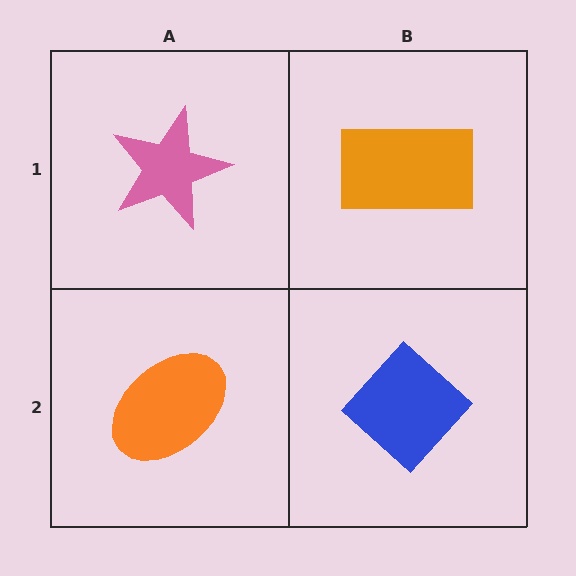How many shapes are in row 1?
2 shapes.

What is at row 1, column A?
A pink star.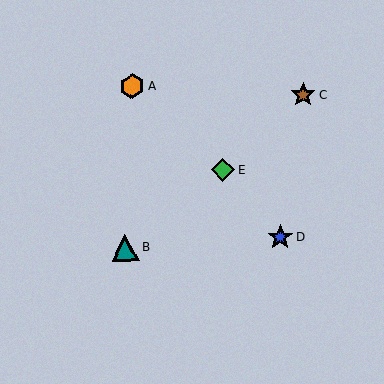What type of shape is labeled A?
Shape A is an orange hexagon.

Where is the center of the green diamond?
The center of the green diamond is at (223, 170).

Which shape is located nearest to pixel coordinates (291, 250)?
The blue star (labeled D) at (281, 237) is nearest to that location.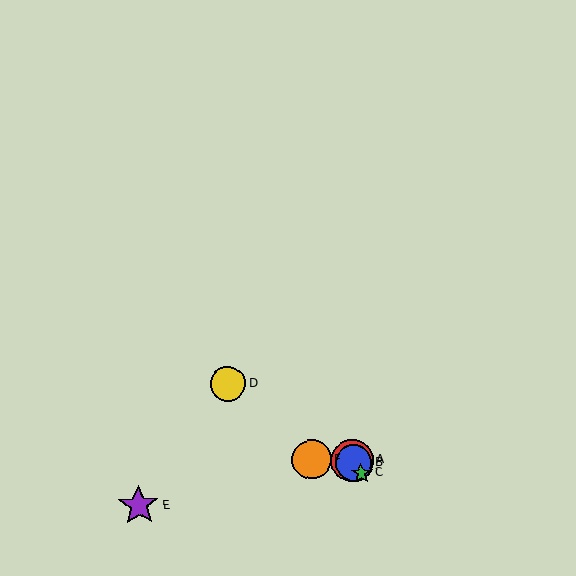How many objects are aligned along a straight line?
3 objects (A, B, C) are aligned along a straight line.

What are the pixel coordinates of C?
Object C is at (361, 473).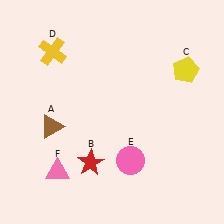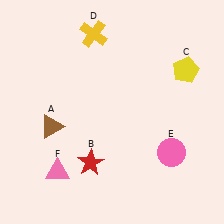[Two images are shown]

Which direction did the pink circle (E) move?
The pink circle (E) moved right.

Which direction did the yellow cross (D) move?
The yellow cross (D) moved right.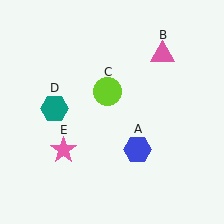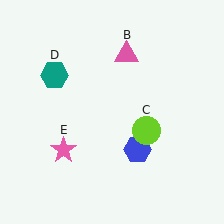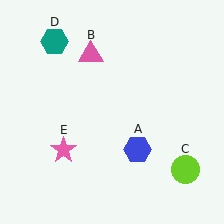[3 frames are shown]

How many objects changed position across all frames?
3 objects changed position: pink triangle (object B), lime circle (object C), teal hexagon (object D).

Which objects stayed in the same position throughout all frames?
Blue hexagon (object A) and pink star (object E) remained stationary.